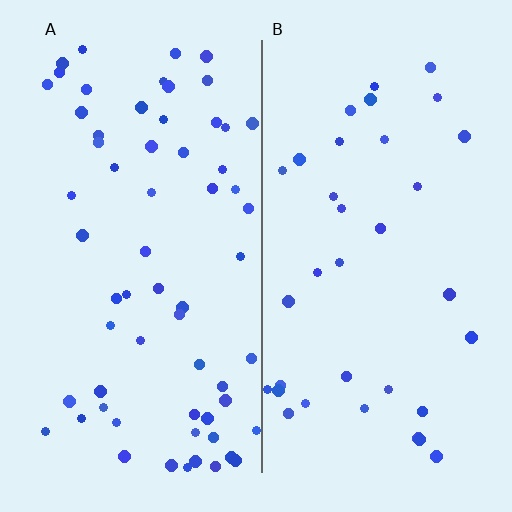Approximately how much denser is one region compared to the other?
Approximately 1.8× — region A over region B.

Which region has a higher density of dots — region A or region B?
A (the left).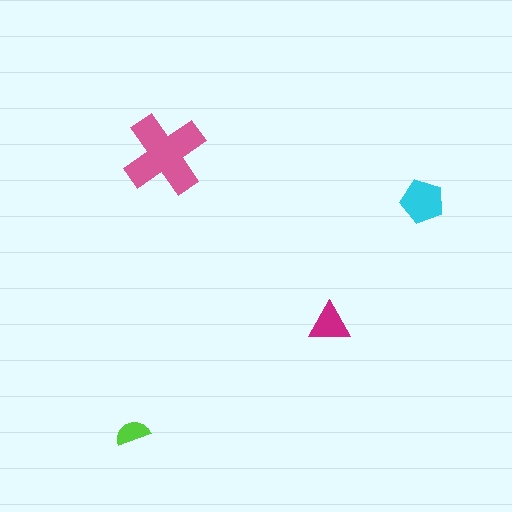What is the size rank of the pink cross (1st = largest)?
1st.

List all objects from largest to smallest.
The pink cross, the cyan pentagon, the magenta triangle, the lime semicircle.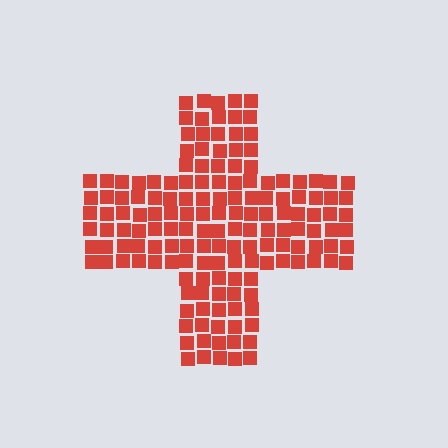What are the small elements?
The small elements are squares.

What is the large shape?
The large shape is a cross.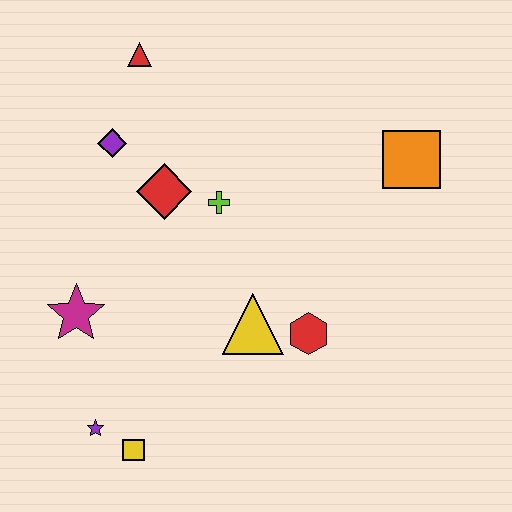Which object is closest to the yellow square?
The purple star is closest to the yellow square.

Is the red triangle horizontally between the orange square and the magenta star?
Yes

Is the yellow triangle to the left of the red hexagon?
Yes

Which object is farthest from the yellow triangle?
The red triangle is farthest from the yellow triangle.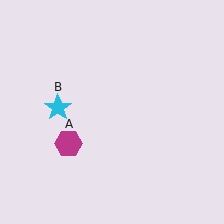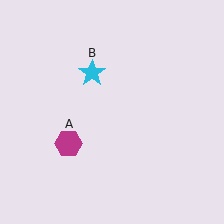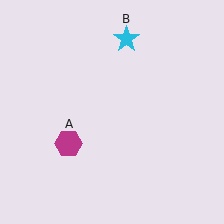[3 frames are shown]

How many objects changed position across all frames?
1 object changed position: cyan star (object B).